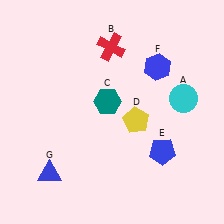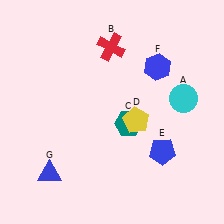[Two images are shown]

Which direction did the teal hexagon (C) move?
The teal hexagon (C) moved down.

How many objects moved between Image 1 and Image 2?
1 object moved between the two images.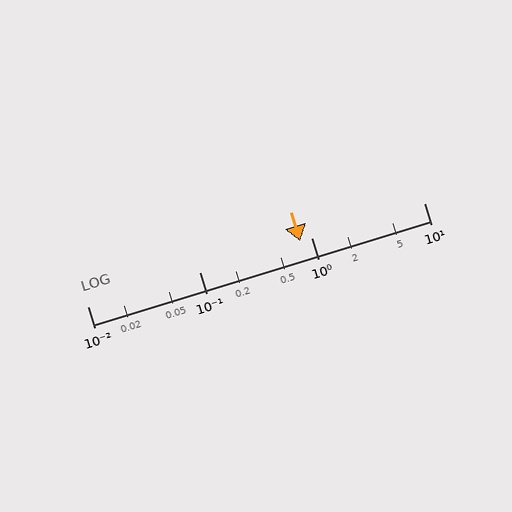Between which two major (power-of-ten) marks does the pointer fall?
The pointer is between 0.1 and 1.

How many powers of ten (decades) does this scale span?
The scale spans 3 decades, from 0.01 to 10.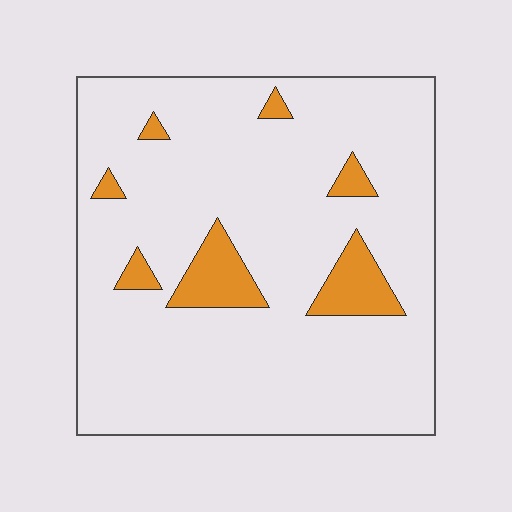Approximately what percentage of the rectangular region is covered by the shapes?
Approximately 10%.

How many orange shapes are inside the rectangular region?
7.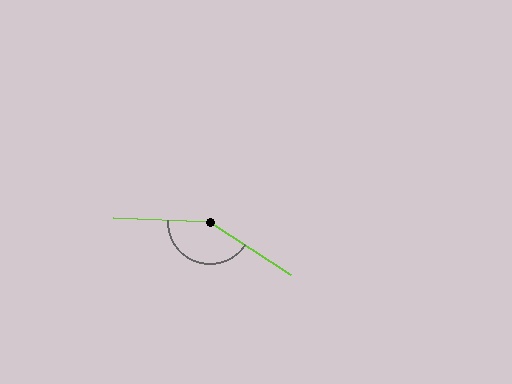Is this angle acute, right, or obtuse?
It is obtuse.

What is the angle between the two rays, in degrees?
Approximately 150 degrees.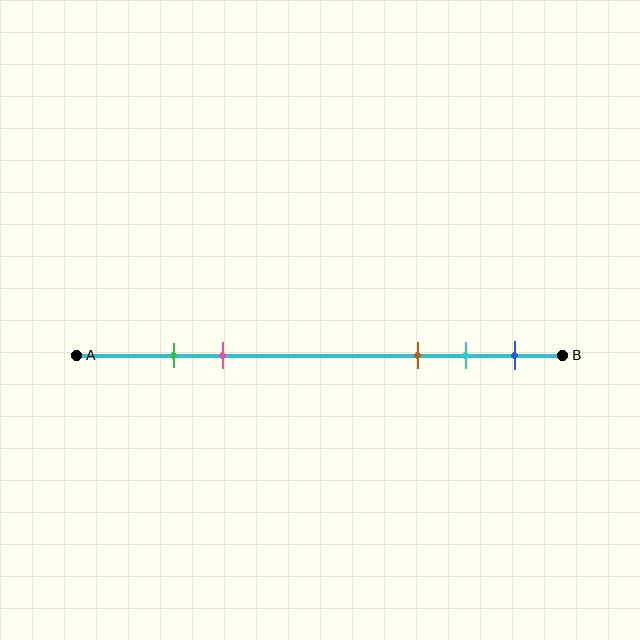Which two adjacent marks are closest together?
The green and pink marks are the closest adjacent pair.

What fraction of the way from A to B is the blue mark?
The blue mark is approximately 90% (0.9) of the way from A to B.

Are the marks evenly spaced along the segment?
No, the marks are not evenly spaced.